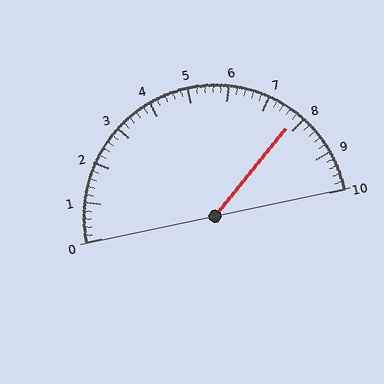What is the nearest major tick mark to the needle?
The nearest major tick mark is 8.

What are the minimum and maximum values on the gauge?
The gauge ranges from 0 to 10.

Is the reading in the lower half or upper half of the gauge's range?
The reading is in the upper half of the range (0 to 10).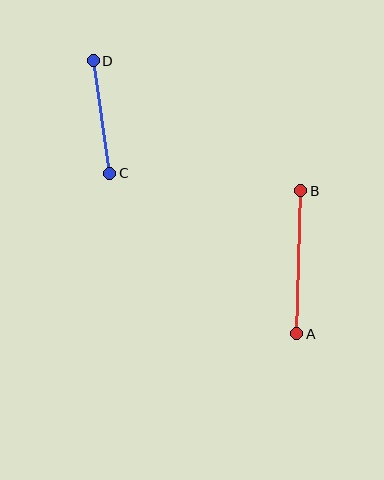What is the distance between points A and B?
The distance is approximately 143 pixels.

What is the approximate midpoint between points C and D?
The midpoint is at approximately (101, 117) pixels.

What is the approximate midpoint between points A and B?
The midpoint is at approximately (299, 262) pixels.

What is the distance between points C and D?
The distance is approximately 114 pixels.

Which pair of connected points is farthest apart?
Points A and B are farthest apart.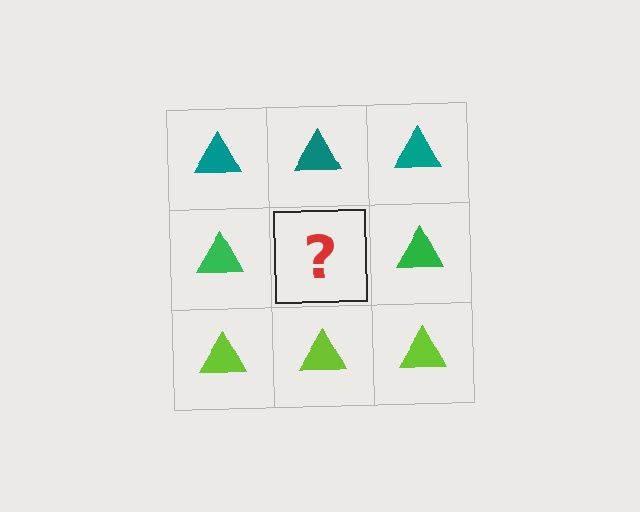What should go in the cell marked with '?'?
The missing cell should contain a green triangle.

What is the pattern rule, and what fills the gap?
The rule is that each row has a consistent color. The gap should be filled with a green triangle.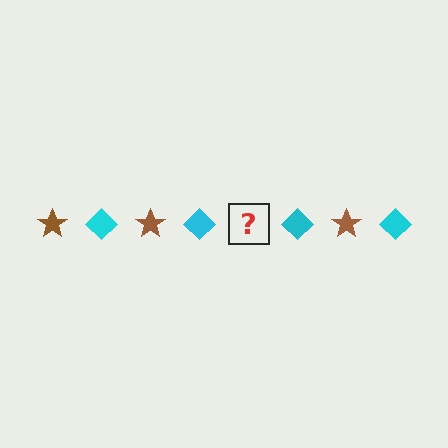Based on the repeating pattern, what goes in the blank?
The blank should be a brown star.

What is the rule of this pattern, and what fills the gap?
The rule is that the pattern alternates between brown star and cyan diamond. The gap should be filled with a brown star.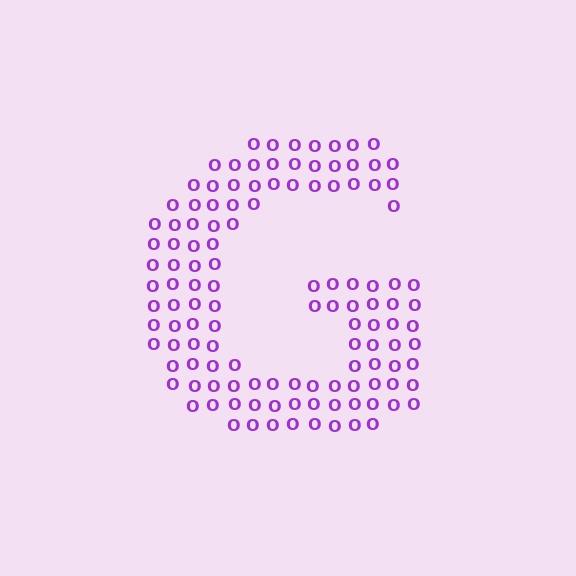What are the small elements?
The small elements are letter O's.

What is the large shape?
The large shape is the letter G.